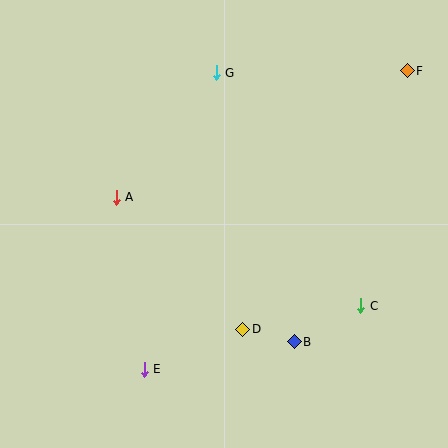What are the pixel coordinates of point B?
Point B is at (294, 342).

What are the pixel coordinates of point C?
Point C is at (361, 306).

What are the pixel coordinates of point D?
Point D is at (243, 329).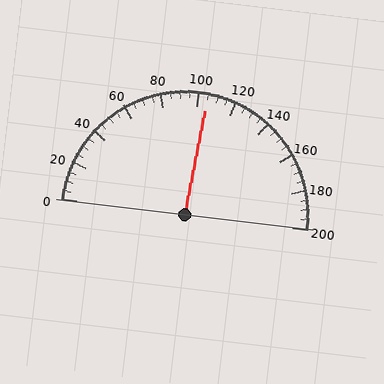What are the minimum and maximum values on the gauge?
The gauge ranges from 0 to 200.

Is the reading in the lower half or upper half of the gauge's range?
The reading is in the upper half of the range (0 to 200).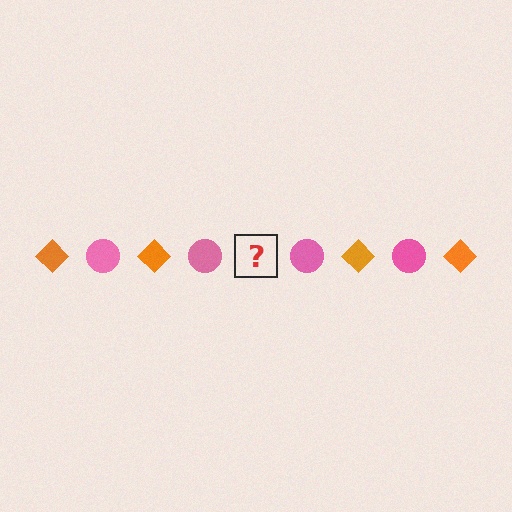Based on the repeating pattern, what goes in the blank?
The blank should be an orange diamond.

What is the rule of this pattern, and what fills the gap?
The rule is that the pattern alternates between orange diamond and pink circle. The gap should be filled with an orange diamond.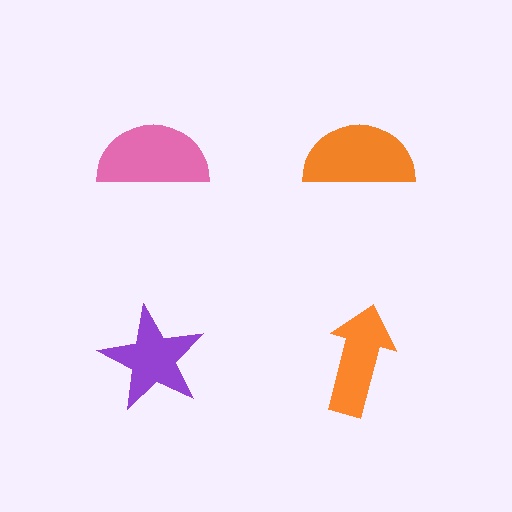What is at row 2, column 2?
An orange arrow.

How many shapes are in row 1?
2 shapes.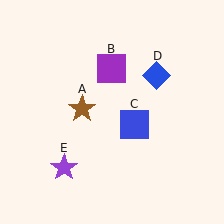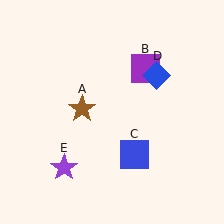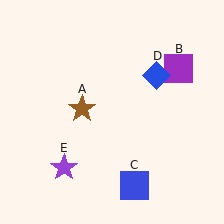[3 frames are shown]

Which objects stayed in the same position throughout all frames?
Brown star (object A) and blue diamond (object D) and purple star (object E) remained stationary.